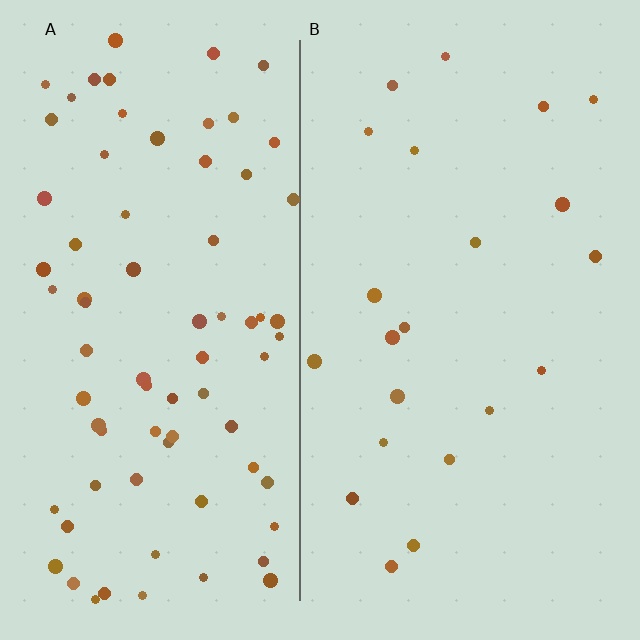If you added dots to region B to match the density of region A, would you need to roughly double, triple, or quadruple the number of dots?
Approximately triple.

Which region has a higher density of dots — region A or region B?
A (the left).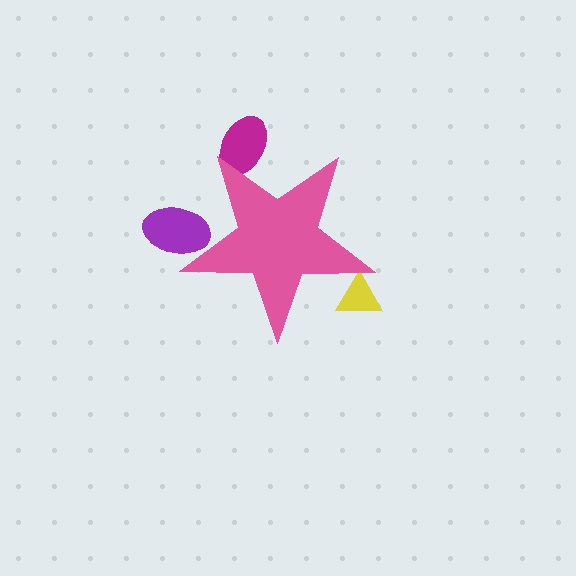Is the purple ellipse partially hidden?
Yes, the purple ellipse is partially hidden behind the pink star.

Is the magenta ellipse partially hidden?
Yes, the magenta ellipse is partially hidden behind the pink star.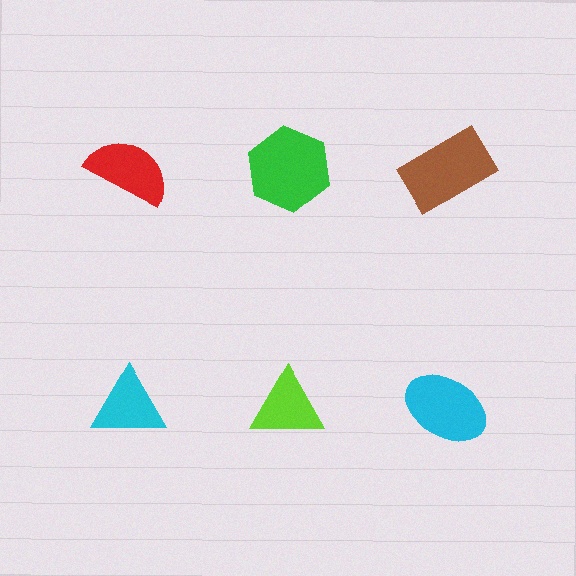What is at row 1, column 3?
A brown rectangle.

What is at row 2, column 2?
A lime triangle.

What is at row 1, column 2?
A green hexagon.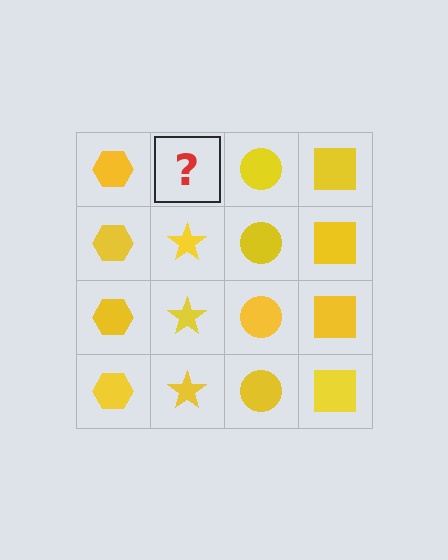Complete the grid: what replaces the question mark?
The question mark should be replaced with a yellow star.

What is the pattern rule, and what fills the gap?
The rule is that each column has a consistent shape. The gap should be filled with a yellow star.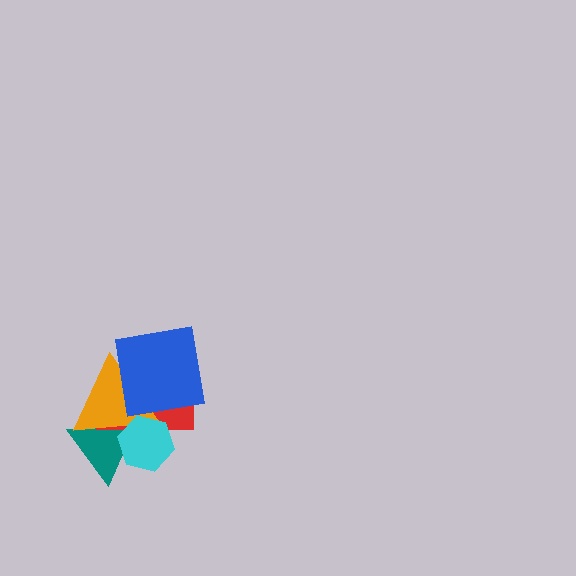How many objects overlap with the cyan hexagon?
3 objects overlap with the cyan hexagon.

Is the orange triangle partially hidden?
Yes, it is partially covered by another shape.